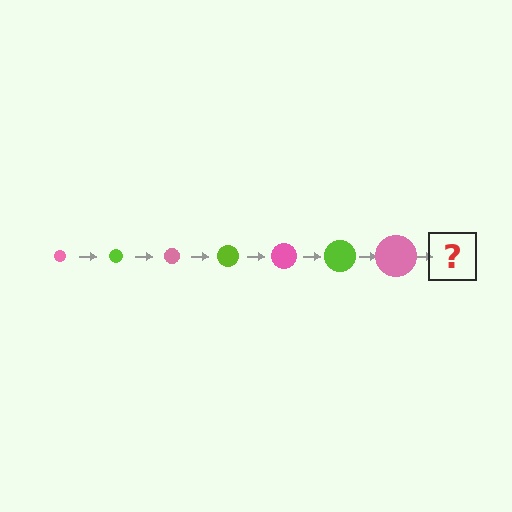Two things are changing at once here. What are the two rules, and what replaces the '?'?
The two rules are that the circle grows larger each step and the color cycles through pink and lime. The '?' should be a lime circle, larger than the previous one.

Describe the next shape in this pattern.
It should be a lime circle, larger than the previous one.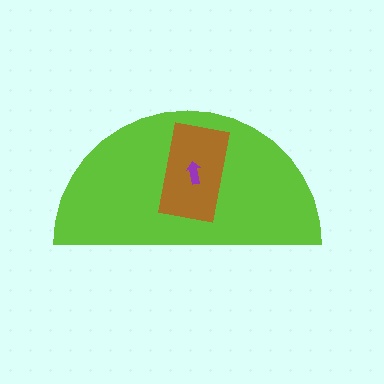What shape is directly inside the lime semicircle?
The brown rectangle.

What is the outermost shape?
The lime semicircle.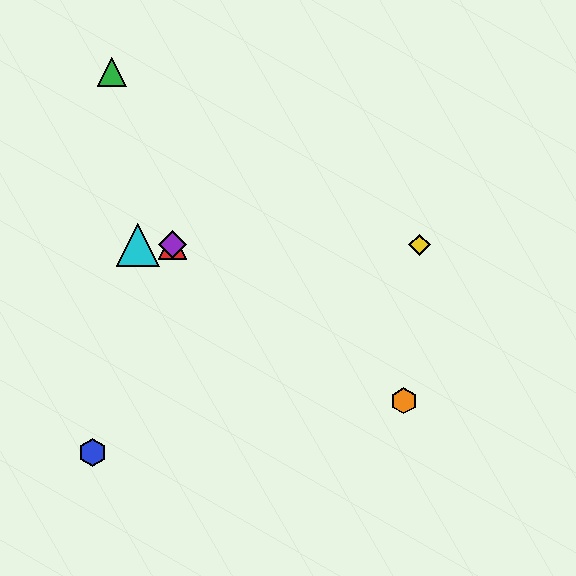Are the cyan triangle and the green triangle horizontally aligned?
No, the cyan triangle is at y≈245 and the green triangle is at y≈72.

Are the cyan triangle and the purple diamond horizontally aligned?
Yes, both are at y≈245.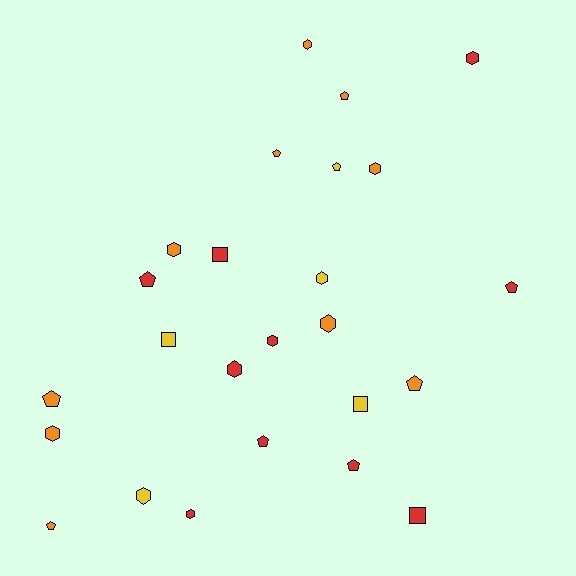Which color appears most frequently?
Orange, with 10 objects.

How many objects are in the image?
There are 25 objects.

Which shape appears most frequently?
Hexagon, with 11 objects.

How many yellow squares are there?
There are 2 yellow squares.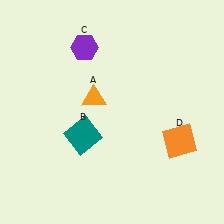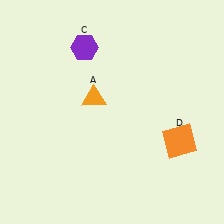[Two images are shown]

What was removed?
The teal square (B) was removed in Image 2.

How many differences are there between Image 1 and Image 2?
There is 1 difference between the two images.